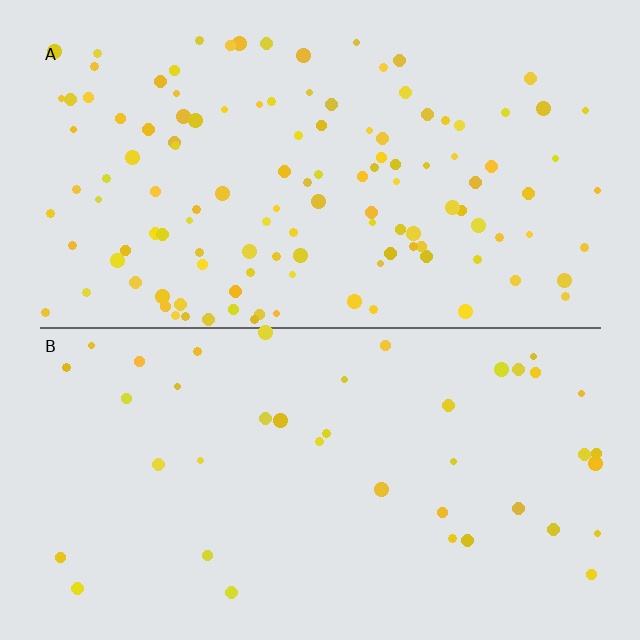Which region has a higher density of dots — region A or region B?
A (the top).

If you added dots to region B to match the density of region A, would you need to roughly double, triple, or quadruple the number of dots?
Approximately triple.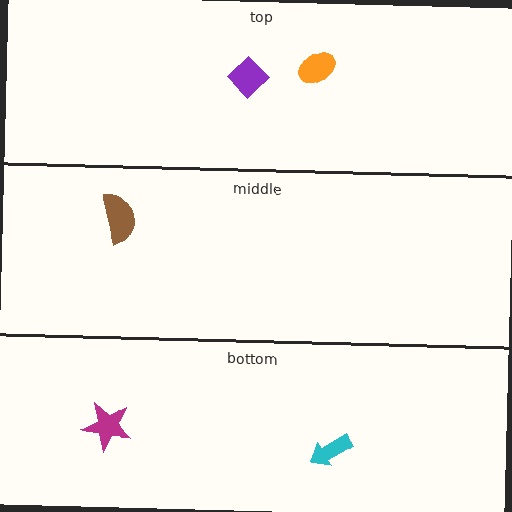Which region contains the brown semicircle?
The middle region.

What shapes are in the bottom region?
The cyan arrow, the magenta star.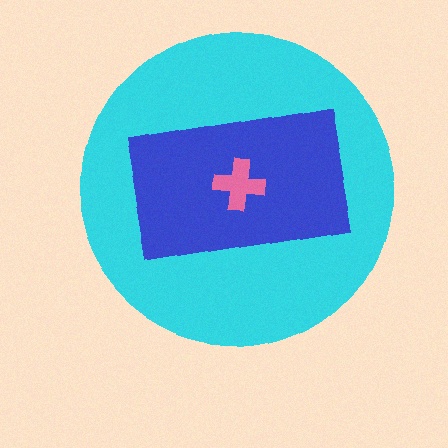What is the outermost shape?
The cyan circle.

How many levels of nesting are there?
3.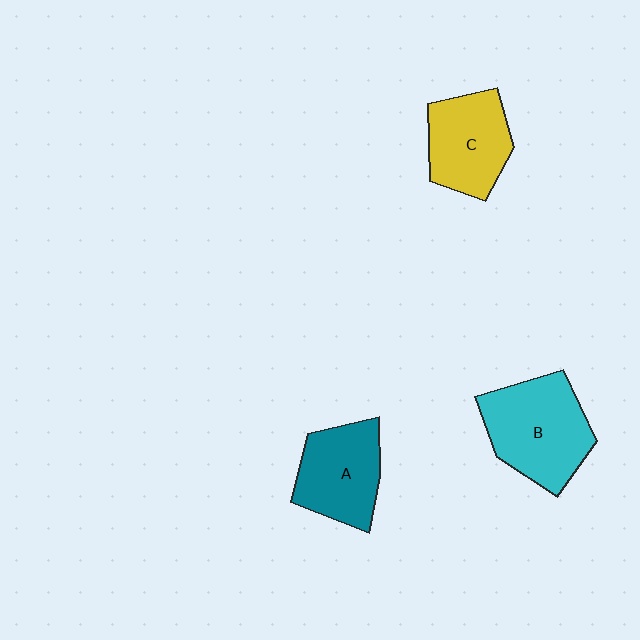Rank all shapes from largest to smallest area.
From largest to smallest: B (cyan), A (teal), C (yellow).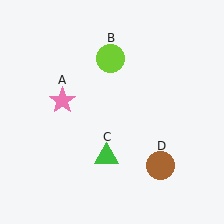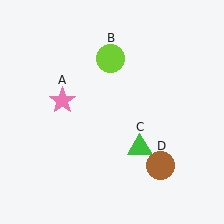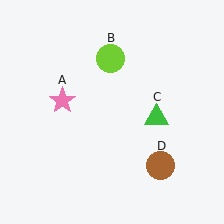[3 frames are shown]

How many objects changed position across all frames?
1 object changed position: green triangle (object C).